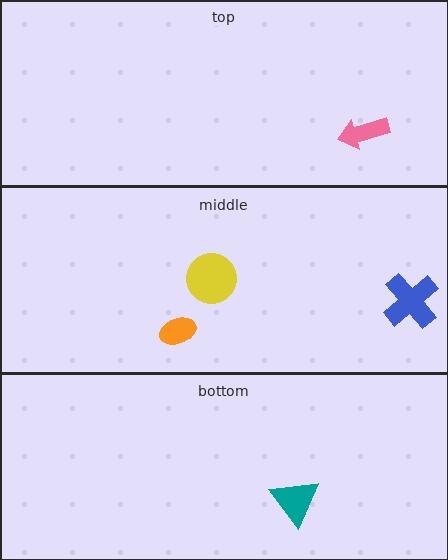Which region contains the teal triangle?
The bottom region.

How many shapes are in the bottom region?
1.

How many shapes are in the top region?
1.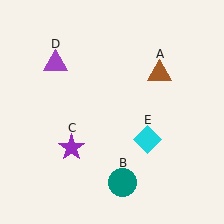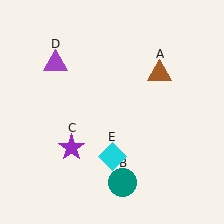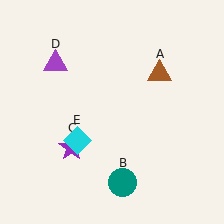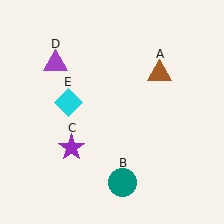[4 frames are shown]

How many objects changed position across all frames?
1 object changed position: cyan diamond (object E).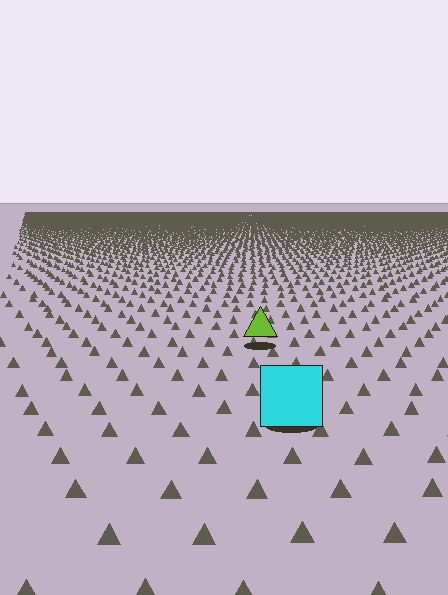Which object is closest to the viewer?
The cyan square is closest. The texture marks near it are larger and more spread out.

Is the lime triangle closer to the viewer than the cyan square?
No. The cyan square is closer — you can tell from the texture gradient: the ground texture is coarser near it.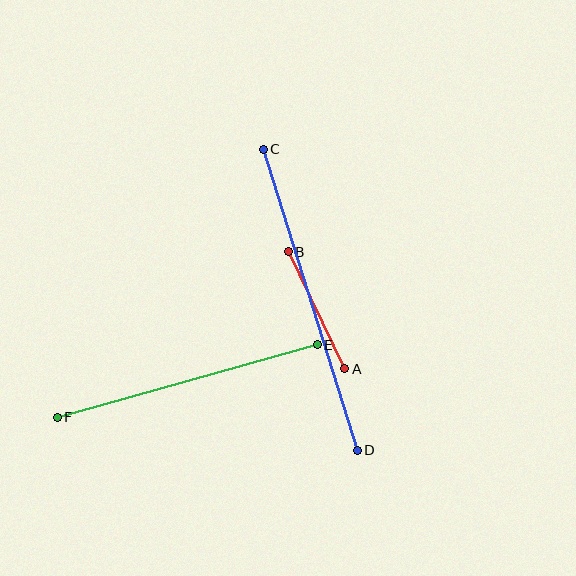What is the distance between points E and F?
The distance is approximately 270 pixels.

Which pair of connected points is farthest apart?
Points C and D are farthest apart.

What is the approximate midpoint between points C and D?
The midpoint is at approximately (310, 300) pixels.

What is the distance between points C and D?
The distance is approximately 315 pixels.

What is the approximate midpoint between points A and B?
The midpoint is at approximately (316, 310) pixels.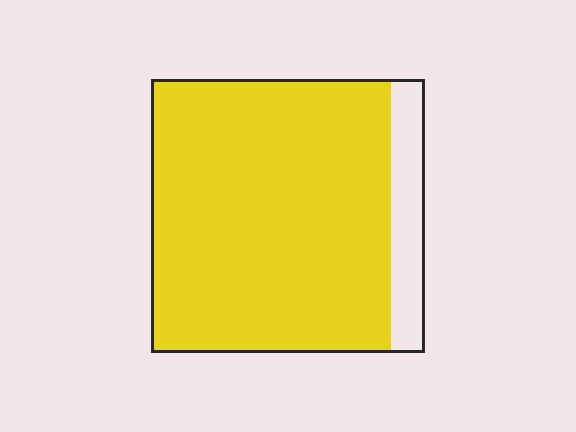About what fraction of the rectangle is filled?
About seven eighths (7/8).